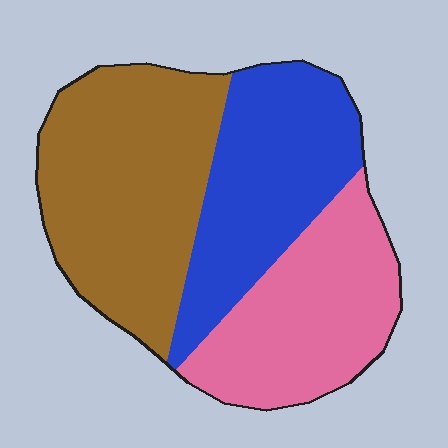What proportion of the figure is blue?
Blue covers 30% of the figure.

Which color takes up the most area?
Brown, at roughly 40%.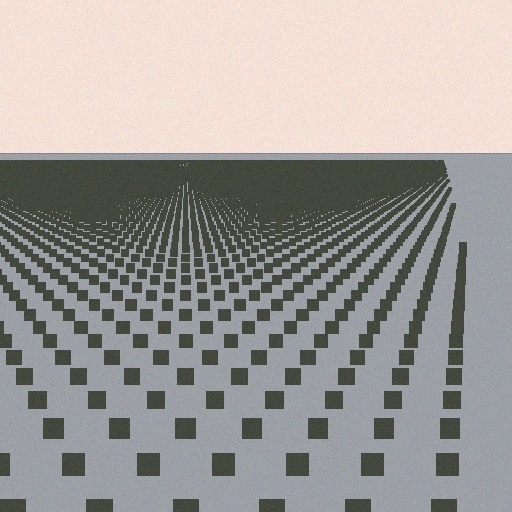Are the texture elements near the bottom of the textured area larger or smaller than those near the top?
Larger. Near the bottom, elements are closer to the viewer and appear at a bigger on-screen size.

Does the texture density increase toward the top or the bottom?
Density increases toward the top.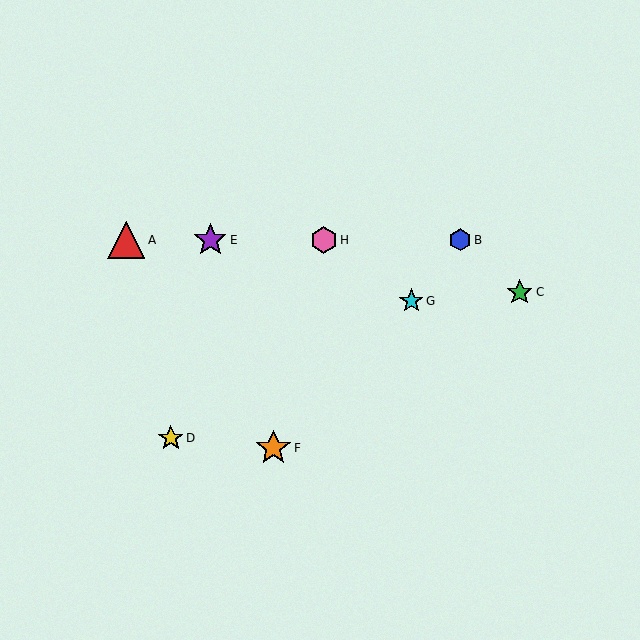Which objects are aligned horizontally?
Objects A, B, E, H are aligned horizontally.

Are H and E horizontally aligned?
Yes, both are at y≈240.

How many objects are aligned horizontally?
4 objects (A, B, E, H) are aligned horizontally.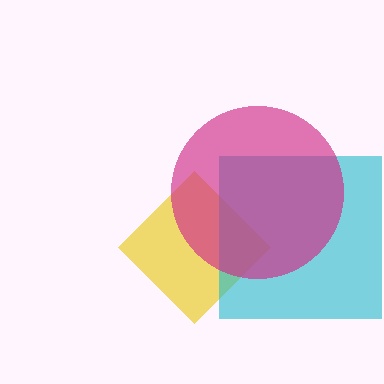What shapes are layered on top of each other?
The layered shapes are: a yellow diamond, a cyan square, a magenta circle.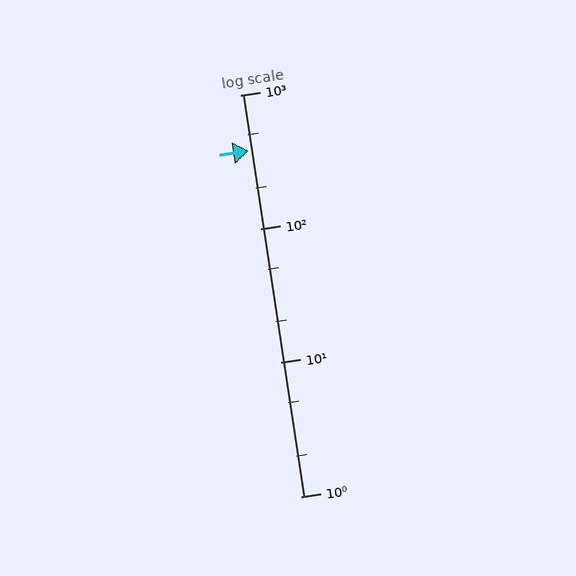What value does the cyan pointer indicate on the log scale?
The pointer indicates approximately 380.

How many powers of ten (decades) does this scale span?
The scale spans 3 decades, from 1 to 1000.